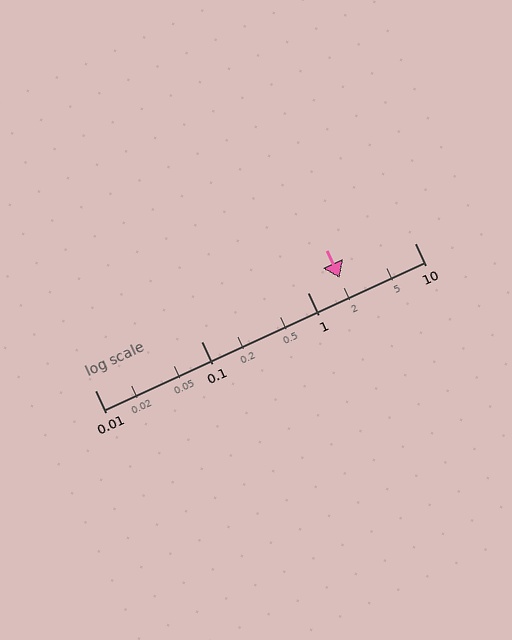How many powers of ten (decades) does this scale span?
The scale spans 3 decades, from 0.01 to 10.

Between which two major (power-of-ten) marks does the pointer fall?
The pointer is between 1 and 10.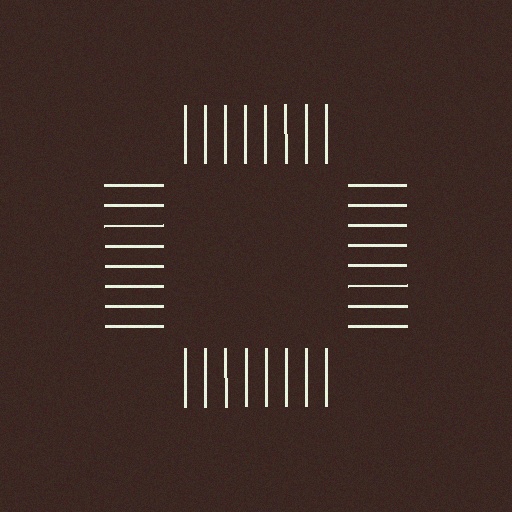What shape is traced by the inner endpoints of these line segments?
An illusory square — the line segments terminate on its edges but no continuous stroke is drawn.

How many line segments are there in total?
32 — 8 along each of the 4 edges.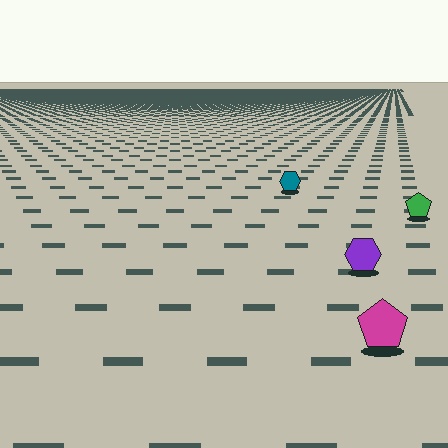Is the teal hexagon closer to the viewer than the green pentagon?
No. The green pentagon is closer — you can tell from the texture gradient: the ground texture is coarser near it.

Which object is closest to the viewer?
The magenta pentagon is closest. The texture marks near it are larger and more spread out.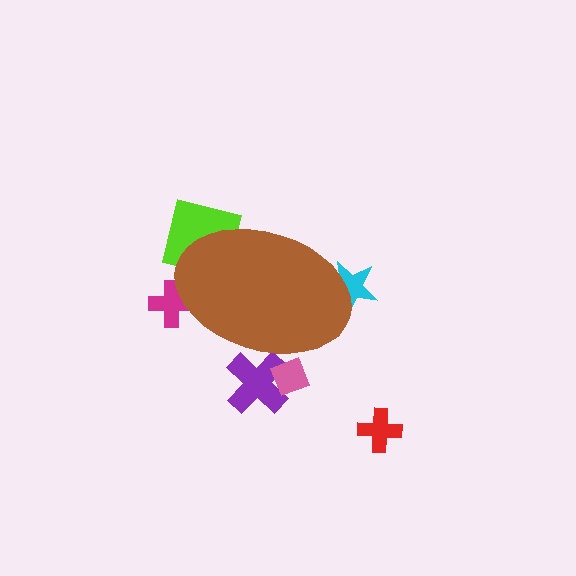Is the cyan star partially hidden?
Yes, the cyan star is partially hidden behind the brown ellipse.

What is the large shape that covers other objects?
A brown ellipse.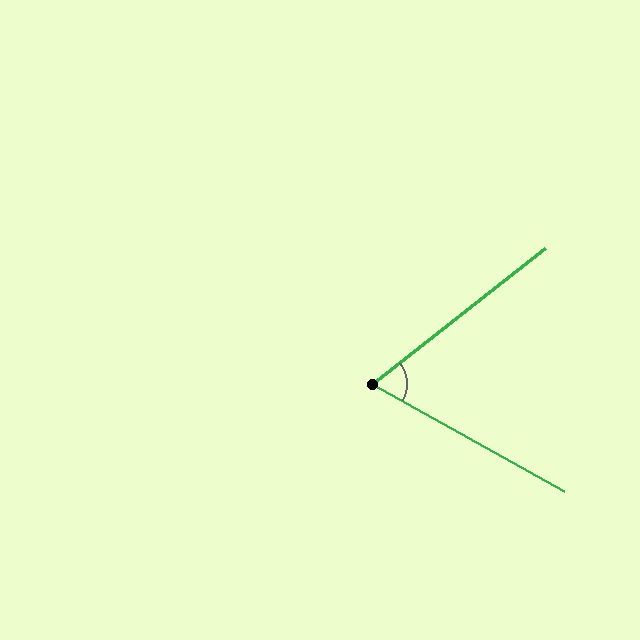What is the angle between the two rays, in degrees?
Approximately 67 degrees.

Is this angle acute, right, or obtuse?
It is acute.